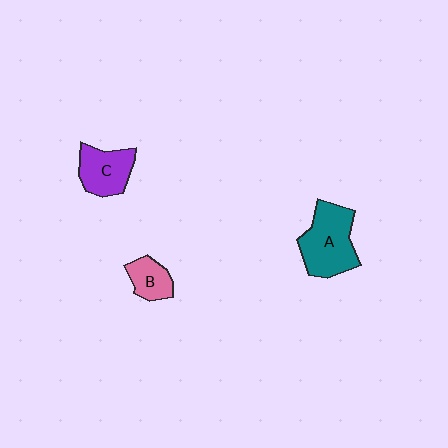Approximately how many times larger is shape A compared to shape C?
Approximately 1.5 times.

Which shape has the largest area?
Shape A (teal).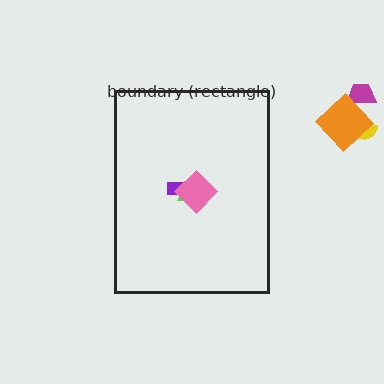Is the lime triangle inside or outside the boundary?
Inside.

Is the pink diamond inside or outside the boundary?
Inside.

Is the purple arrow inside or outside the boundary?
Inside.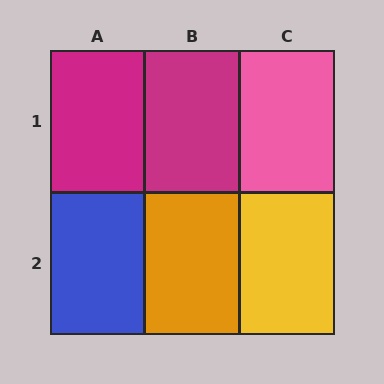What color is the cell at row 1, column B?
Magenta.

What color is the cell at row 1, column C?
Pink.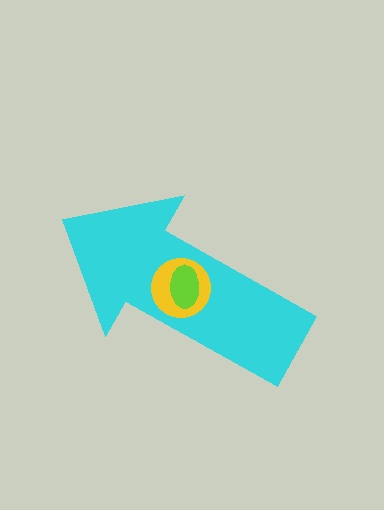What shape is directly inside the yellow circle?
The lime ellipse.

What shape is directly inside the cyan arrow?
The yellow circle.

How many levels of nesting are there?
3.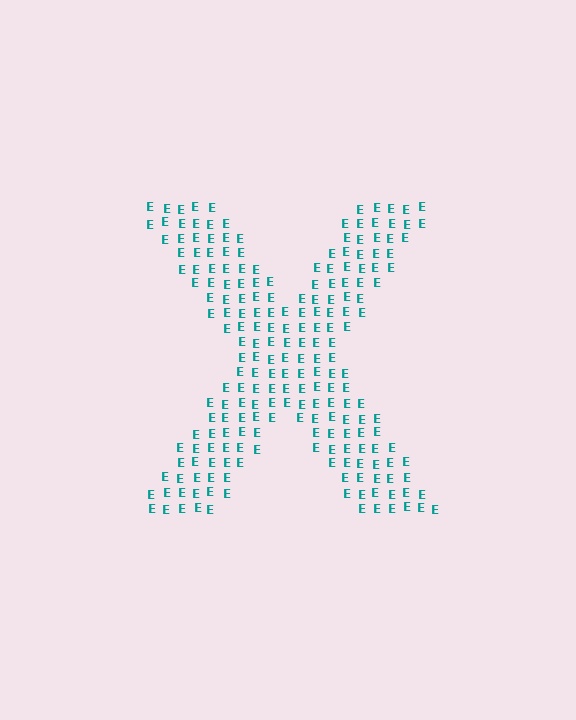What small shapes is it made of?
It is made of small letter E's.